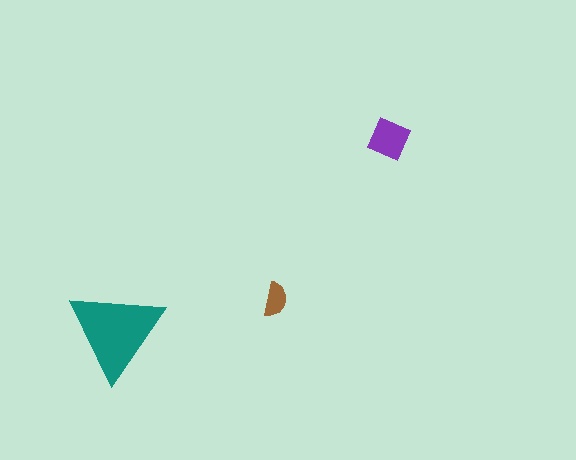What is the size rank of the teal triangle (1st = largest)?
1st.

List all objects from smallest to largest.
The brown semicircle, the purple square, the teal triangle.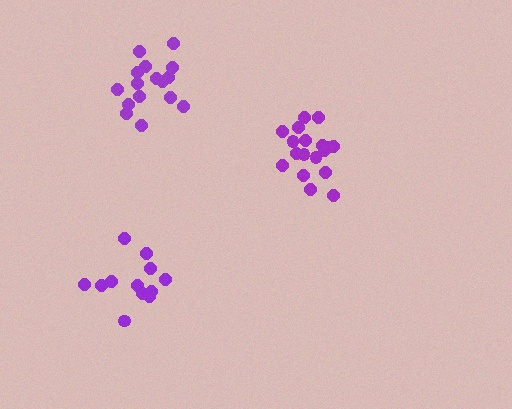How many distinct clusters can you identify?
There are 3 distinct clusters.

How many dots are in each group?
Group 1: 12 dots, Group 2: 18 dots, Group 3: 16 dots (46 total).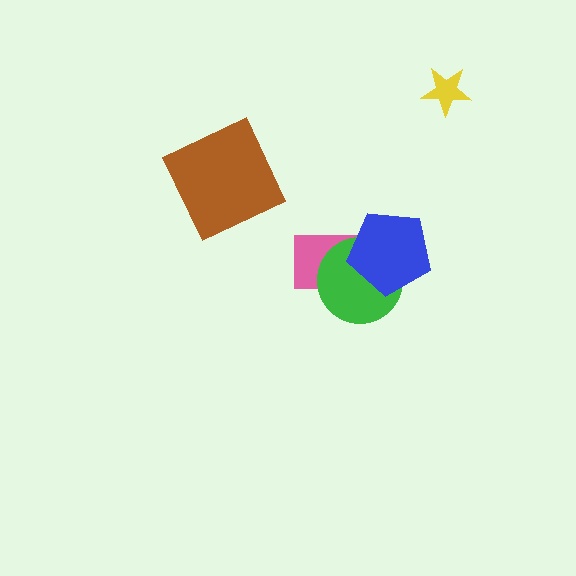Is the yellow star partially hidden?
No, no other shape covers it.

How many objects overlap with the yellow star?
0 objects overlap with the yellow star.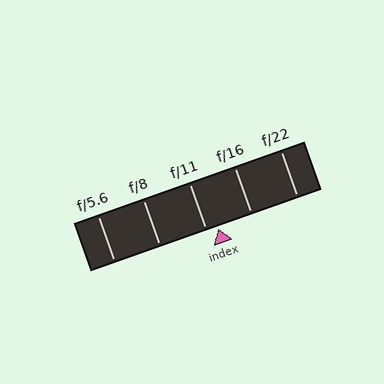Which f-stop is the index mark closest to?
The index mark is closest to f/11.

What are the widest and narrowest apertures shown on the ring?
The widest aperture shown is f/5.6 and the narrowest is f/22.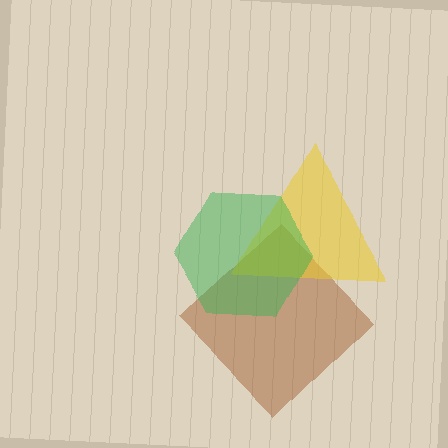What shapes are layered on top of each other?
The layered shapes are: a brown diamond, a yellow triangle, a green hexagon.